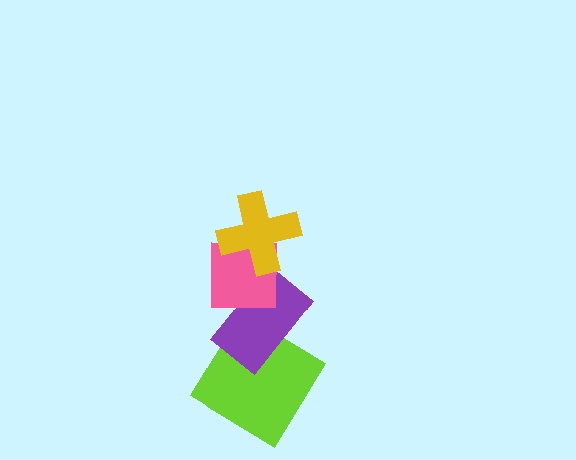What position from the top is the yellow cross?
The yellow cross is 1st from the top.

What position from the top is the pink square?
The pink square is 2nd from the top.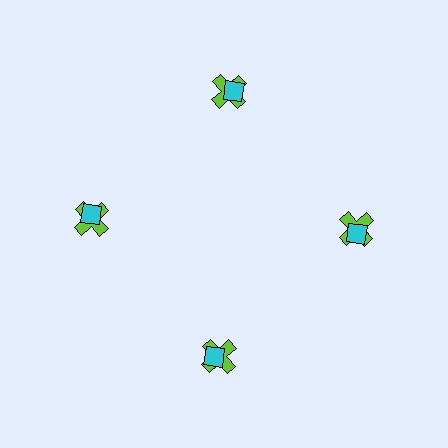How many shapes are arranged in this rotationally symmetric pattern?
There are 8 shapes, arranged in 4 groups of 2.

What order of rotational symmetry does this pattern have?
This pattern has 4-fold rotational symmetry.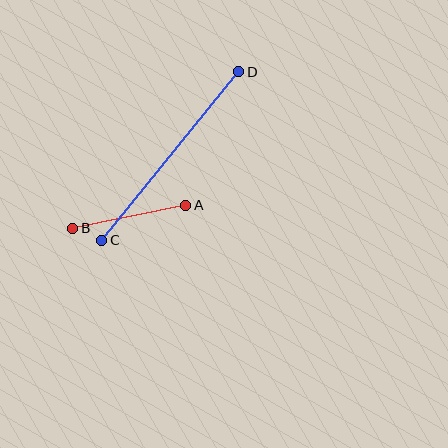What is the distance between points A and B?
The distance is approximately 115 pixels.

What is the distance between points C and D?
The distance is approximately 217 pixels.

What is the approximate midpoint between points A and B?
The midpoint is at approximately (129, 217) pixels.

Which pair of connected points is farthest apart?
Points C and D are farthest apart.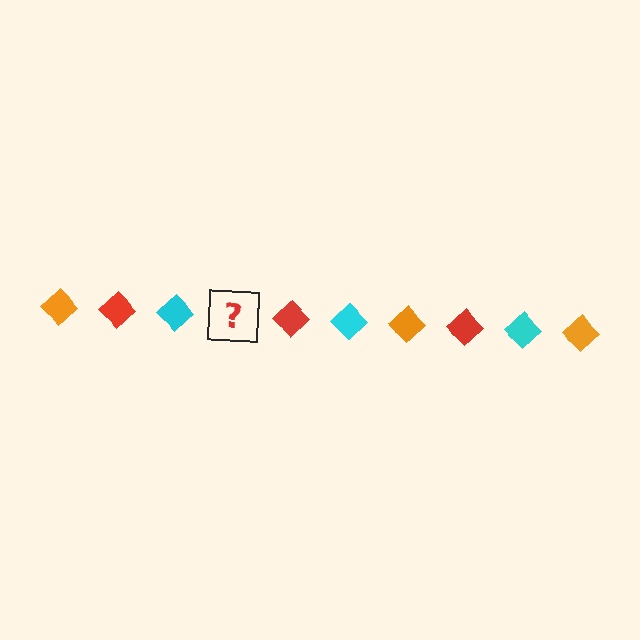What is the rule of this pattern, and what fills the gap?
The rule is that the pattern cycles through orange, red, cyan diamonds. The gap should be filled with an orange diamond.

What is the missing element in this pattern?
The missing element is an orange diamond.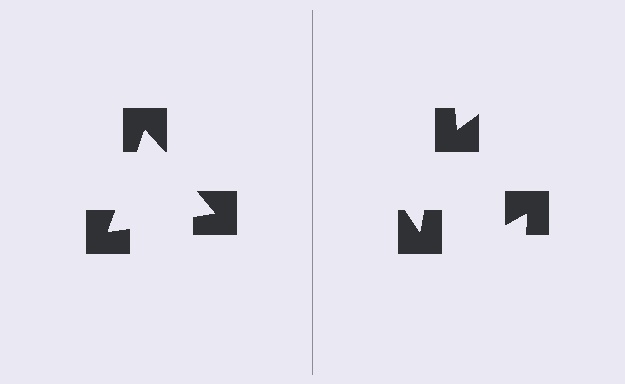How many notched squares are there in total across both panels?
6 — 3 on each side.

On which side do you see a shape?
An illusory triangle appears on the left side. On the right side the wedge cuts are rotated, so no coherent shape forms.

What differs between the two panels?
The notched squares are positioned identically on both sides; only the wedge orientations differ. On the left they align to a triangle; on the right they are misaligned.